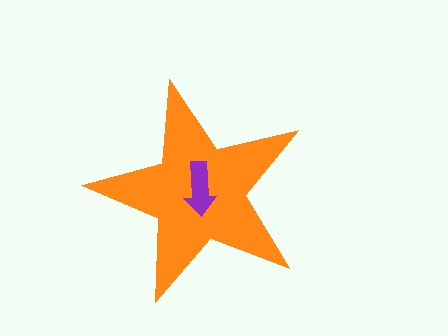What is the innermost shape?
The purple arrow.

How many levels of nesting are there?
2.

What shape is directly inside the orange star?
The purple arrow.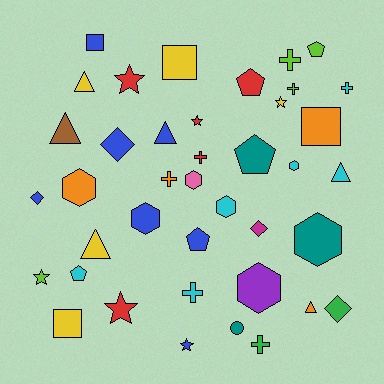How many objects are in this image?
There are 40 objects.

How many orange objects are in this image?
There are 4 orange objects.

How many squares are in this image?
There are 4 squares.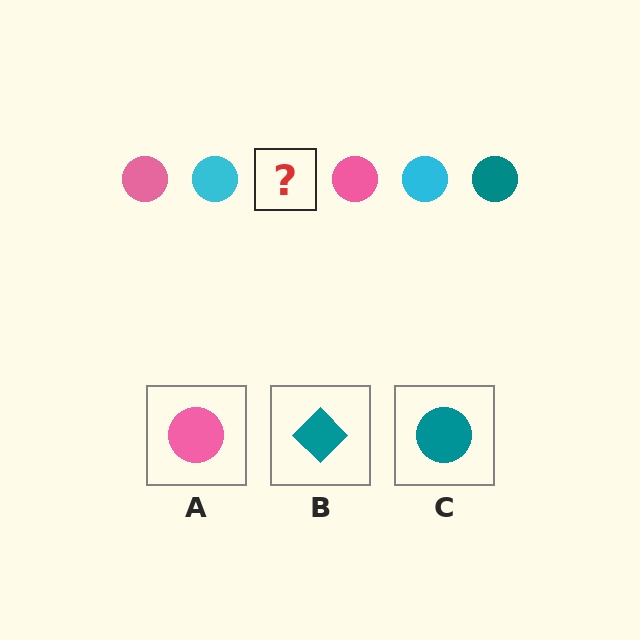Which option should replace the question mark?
Option C.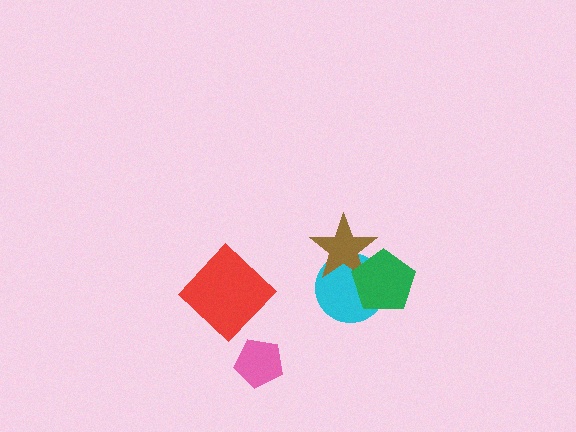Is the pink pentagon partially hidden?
No, no other shape covers it.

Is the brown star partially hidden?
Yes, it is partially covered by another shape.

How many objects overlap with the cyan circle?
2 objects overlap with the cyan circle.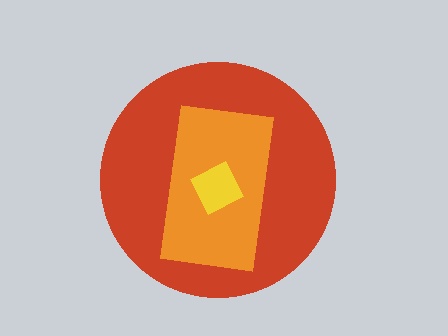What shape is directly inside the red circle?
The orange rectangle.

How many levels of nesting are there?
3.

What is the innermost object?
The yellow square.